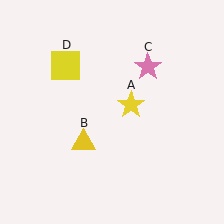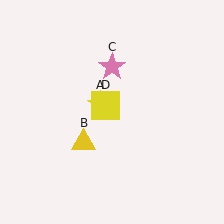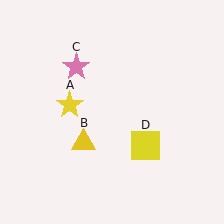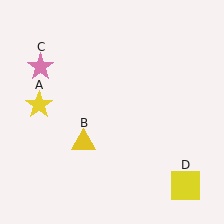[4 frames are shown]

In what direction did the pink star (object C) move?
The pink star (object C) moved left.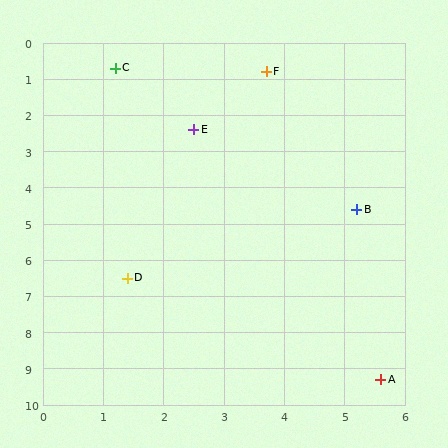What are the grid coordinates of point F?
Point F is at approximately (3.7, 0.8).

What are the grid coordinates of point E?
Point E is at approximately (2.5, 2.4).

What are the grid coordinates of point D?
Point D is at approximately (1.4, 6.5).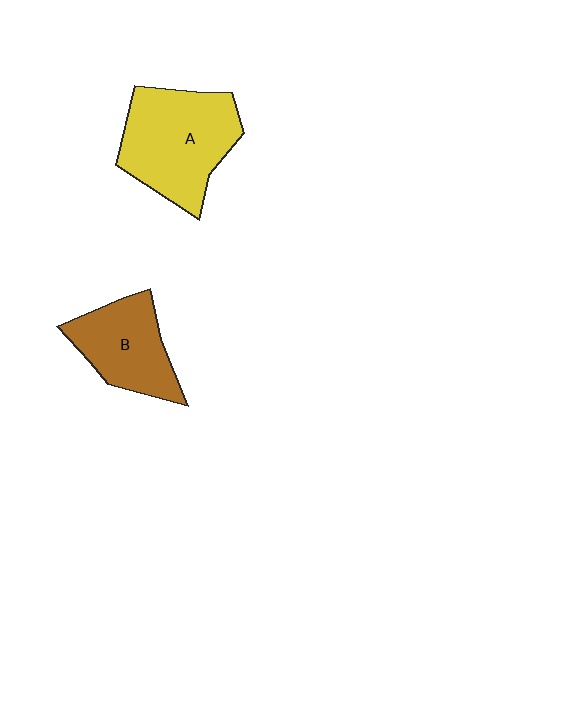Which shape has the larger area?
Shape A (yellow).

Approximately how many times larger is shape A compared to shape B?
Approximately 1.4 times.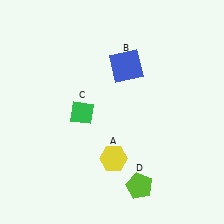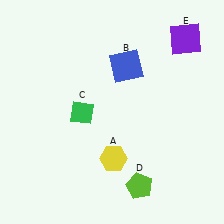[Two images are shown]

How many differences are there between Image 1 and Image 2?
There is 1 difference between the two images.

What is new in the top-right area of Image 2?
A purple square (E) was added in the top-right area of Image 2.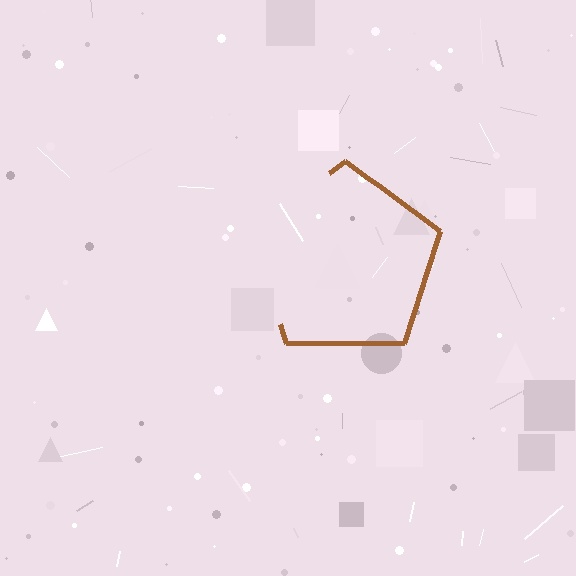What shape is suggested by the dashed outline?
The dashed outline suggests a pentagon.